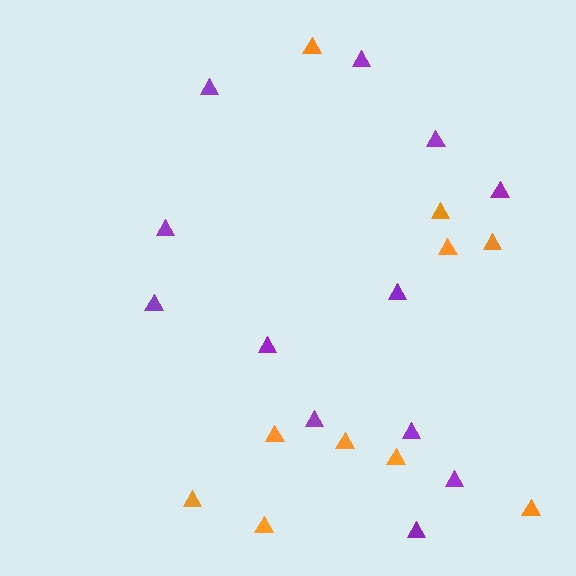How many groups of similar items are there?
There are 2 groups: one group of orange triangles (10) and one group of purple triangles (12).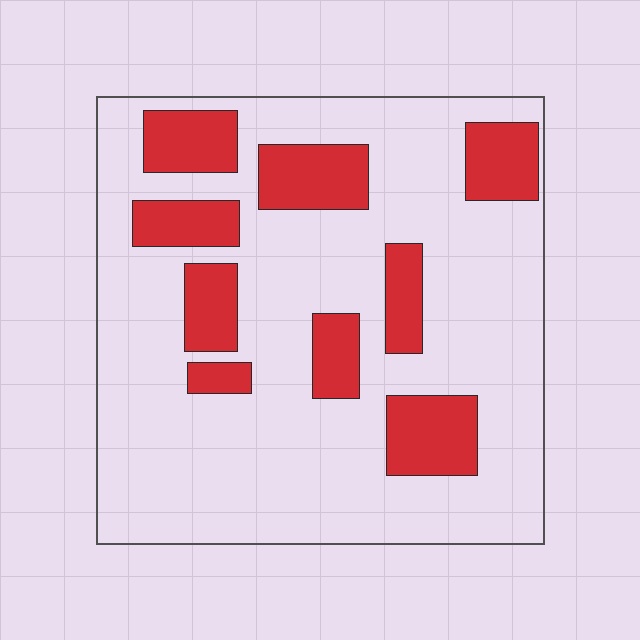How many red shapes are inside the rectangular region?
9.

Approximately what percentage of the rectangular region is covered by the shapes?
Approximately 25%.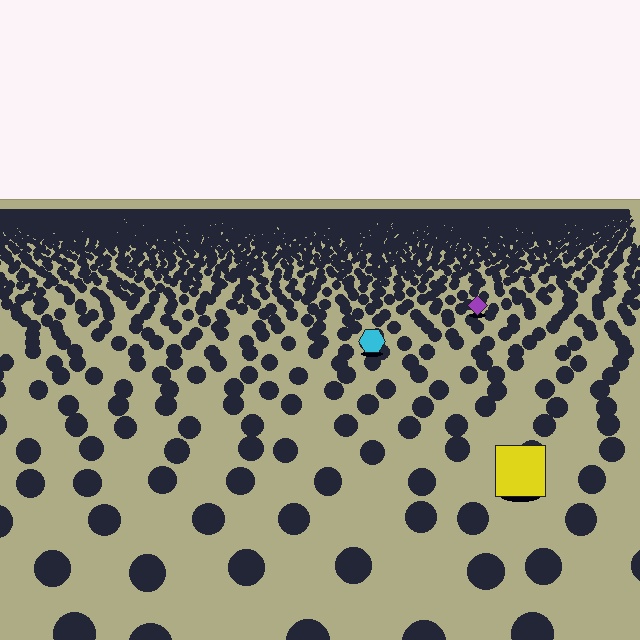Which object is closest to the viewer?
The yellow square is closest. The texture marks near it are larger and more spread out.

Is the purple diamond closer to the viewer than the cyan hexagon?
No. The cyan hexagon is closer — you can tell from the texture gradient: the ground texture is coarser near it.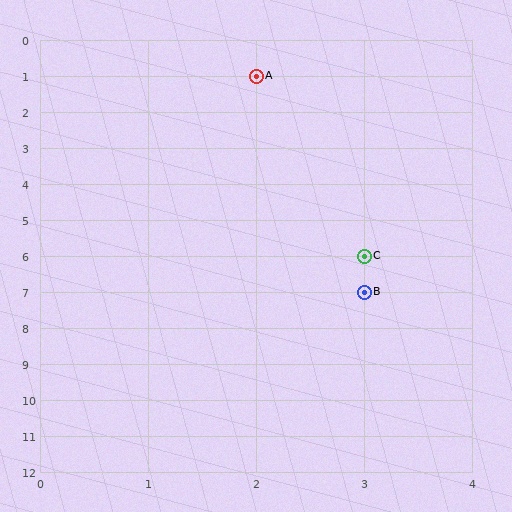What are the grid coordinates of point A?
Point A is at grid coordinates (2, 1).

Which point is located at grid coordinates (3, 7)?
Point B is at (3, 7).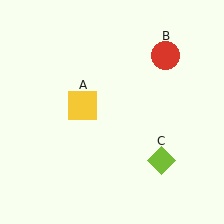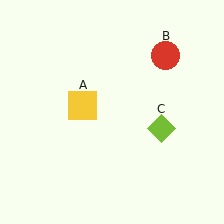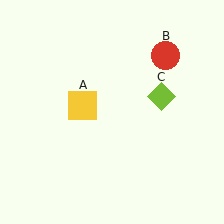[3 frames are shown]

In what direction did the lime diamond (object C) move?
The lime diamond (object C) moved up.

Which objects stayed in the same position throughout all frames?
Yellow square (object A) and red circle (object B) remained stationary.